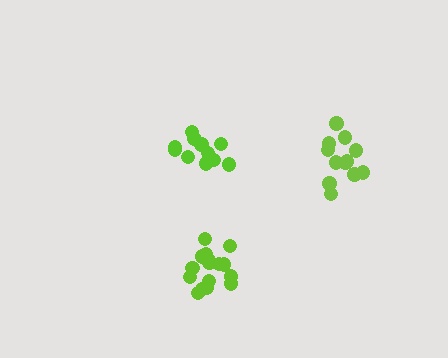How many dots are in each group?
Group 1: 12 dots, Group 2: 16 dots, Group 3: 12 dots (40 total).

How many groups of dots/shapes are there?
There are 3 groups.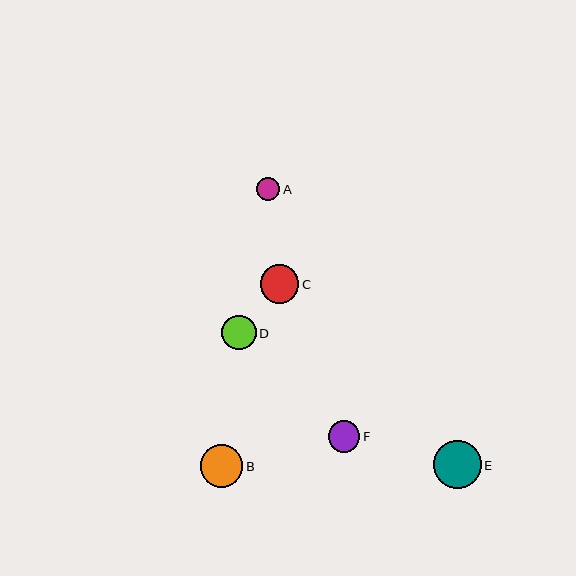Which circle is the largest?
Circle E is the largest with a size of approximately 48 pixels.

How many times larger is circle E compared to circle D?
Circle E is approximately 1.4 times the size of circle D.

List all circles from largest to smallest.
From largest to smallest: E, B, C, D, F, A.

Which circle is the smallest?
Circle A is the smallest with a size of approximately 23 pixels.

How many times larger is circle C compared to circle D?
Circle C is approximately 1.1 times the size of circle D.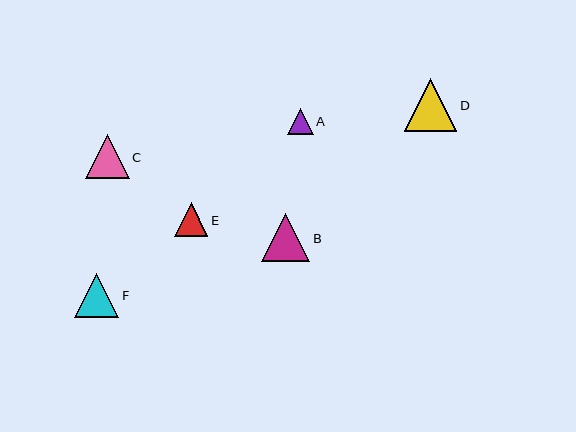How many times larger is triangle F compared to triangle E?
Triangle F is approximately 1.3 times the size of triangle E.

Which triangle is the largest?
Triangle D is the largest with a size of approximately 53 pixels.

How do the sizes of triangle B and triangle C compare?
Triangle B and triangle C are approximately the same size.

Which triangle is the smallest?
Triangle A is the smallest with a size of approximately 26 pixels.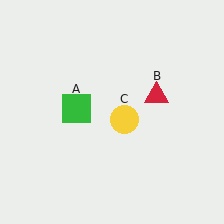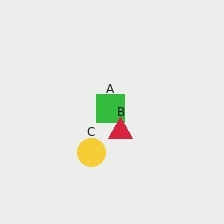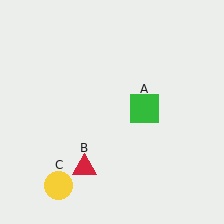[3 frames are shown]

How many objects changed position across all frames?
3 objects changed position: green square (object A), red triangle (object B), yellow circle (object C).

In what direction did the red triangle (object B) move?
The red triangle (object B) moved down and to the left.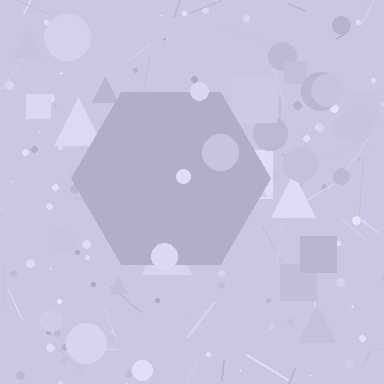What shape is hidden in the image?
A hexagon is hidden in the image.